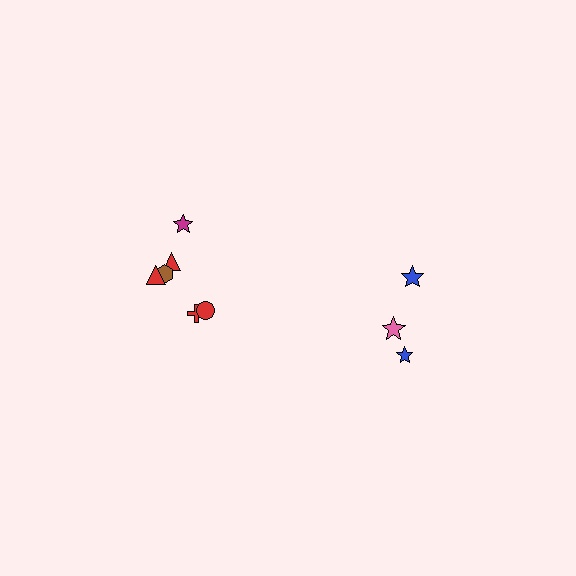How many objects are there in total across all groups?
There are 9 objects.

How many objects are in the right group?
There are 3 objects.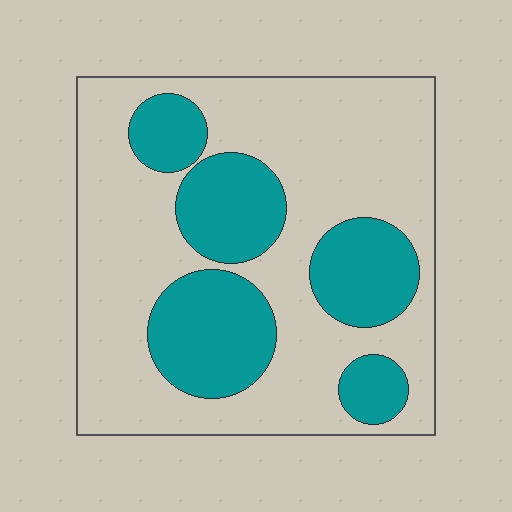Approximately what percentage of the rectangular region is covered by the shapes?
Approximately 30%.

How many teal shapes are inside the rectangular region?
5.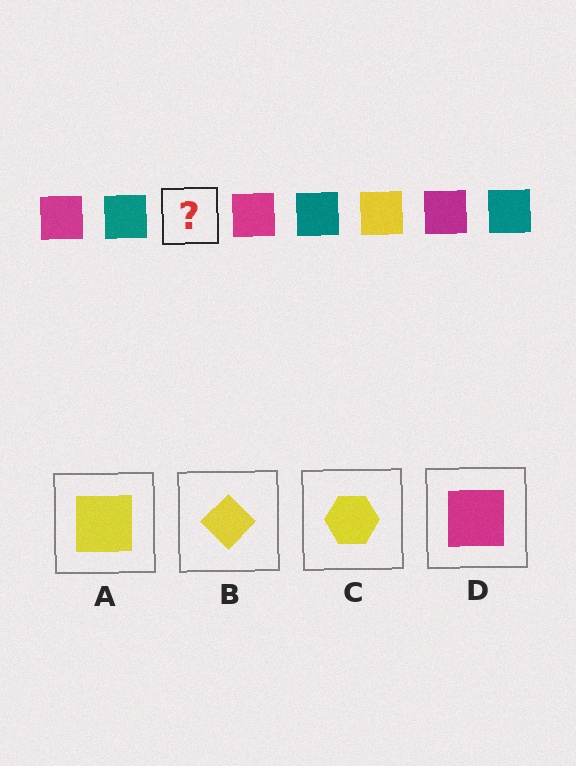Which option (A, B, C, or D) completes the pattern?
A.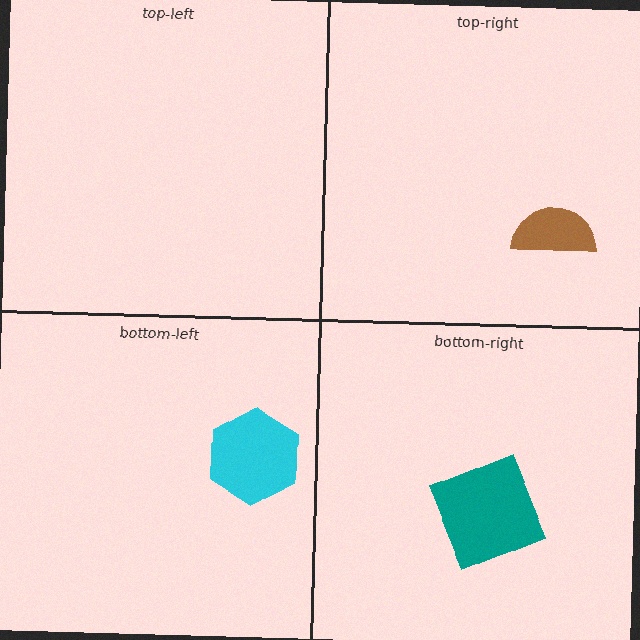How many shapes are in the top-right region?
1.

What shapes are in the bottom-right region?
The teal square.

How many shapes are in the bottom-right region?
1.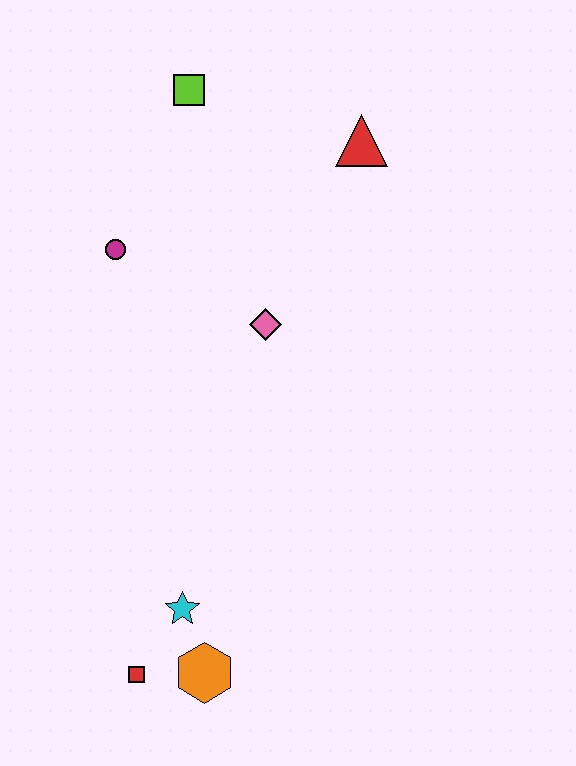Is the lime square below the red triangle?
No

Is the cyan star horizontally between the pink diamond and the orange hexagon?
No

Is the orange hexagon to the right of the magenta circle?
Yes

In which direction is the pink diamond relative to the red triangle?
The pink diamond is below the red triangle.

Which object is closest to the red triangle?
The lime square is closest to the red triangle.